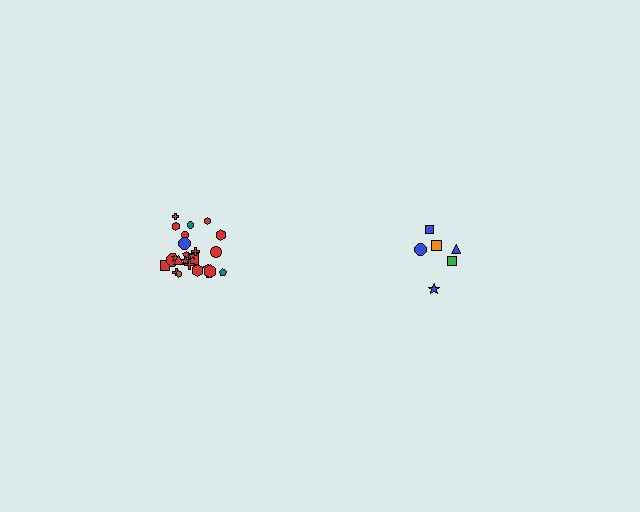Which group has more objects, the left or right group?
The left group.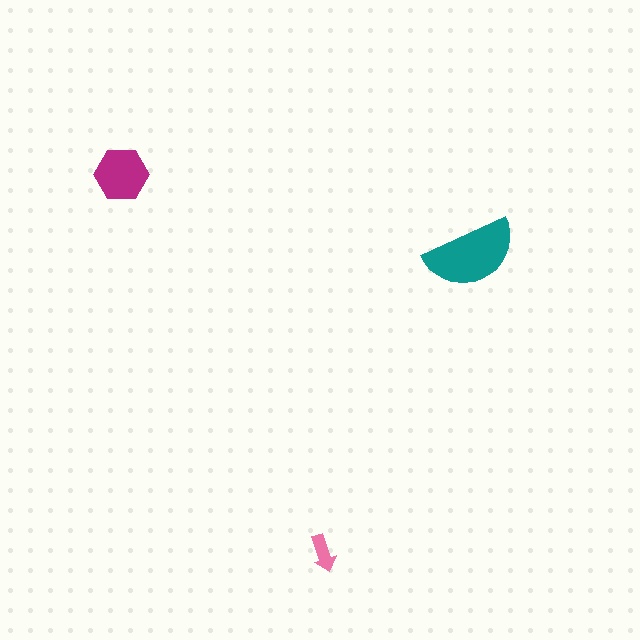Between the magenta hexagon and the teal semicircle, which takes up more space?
The teal semicircle.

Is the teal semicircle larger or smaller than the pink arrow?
Larger.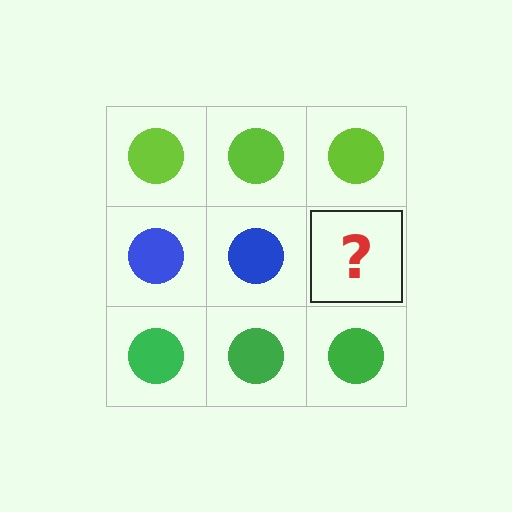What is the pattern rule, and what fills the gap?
The rule is that each row has a consistent color. The gap should be filled with a blue circle.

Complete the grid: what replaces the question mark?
The question mark should be replaced with a blue circle.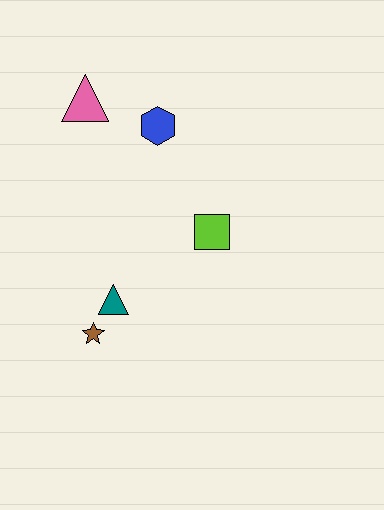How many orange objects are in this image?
There are no orange objects.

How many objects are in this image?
There are 5 objects.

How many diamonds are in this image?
There are no diamonds.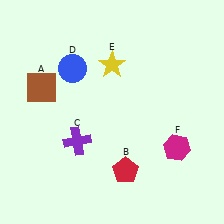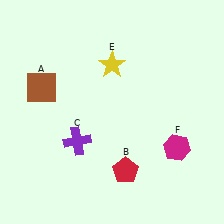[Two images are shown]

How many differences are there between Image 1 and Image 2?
There is 1 difference between the two images.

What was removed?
The blue circle (D) was removed in Image 2.